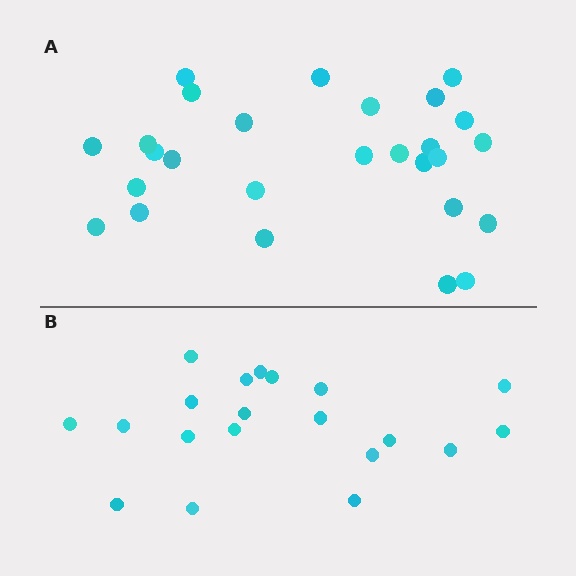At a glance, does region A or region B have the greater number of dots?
Region A (the top region) has more dots.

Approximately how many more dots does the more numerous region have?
Region A has roughly 8 or so more dots than region B.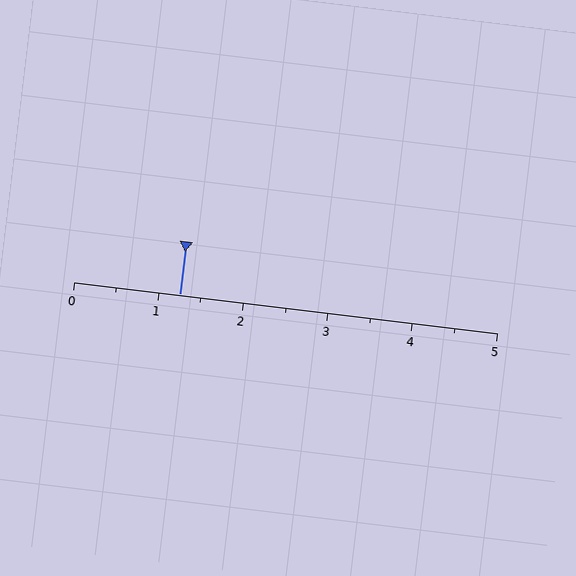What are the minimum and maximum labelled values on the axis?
The axis runs from 0 to 5.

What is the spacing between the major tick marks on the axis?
The major ticks are spaced 1 apart.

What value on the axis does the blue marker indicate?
The marker indicates approximately 1.2.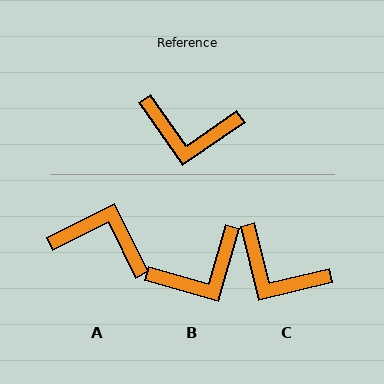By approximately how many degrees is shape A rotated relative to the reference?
Approximately 172 degrees counter-clockwise.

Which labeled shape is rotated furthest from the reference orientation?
A, about 172 degrees away.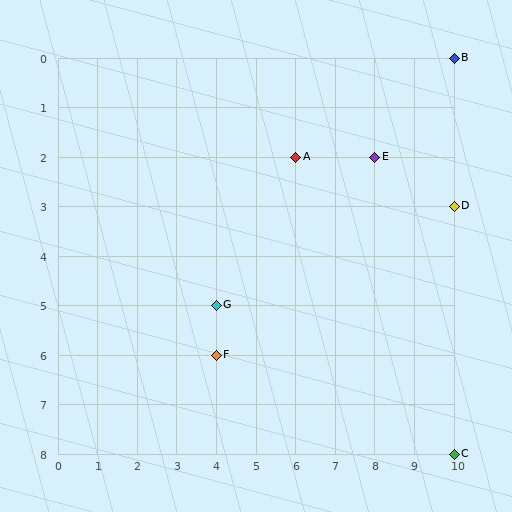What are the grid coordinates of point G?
Point G is at grid coordinates (4, 5).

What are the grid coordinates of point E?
Point E is at grid coordinates (8, 2).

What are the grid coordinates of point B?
Point B is at grid coordinates (10, 0).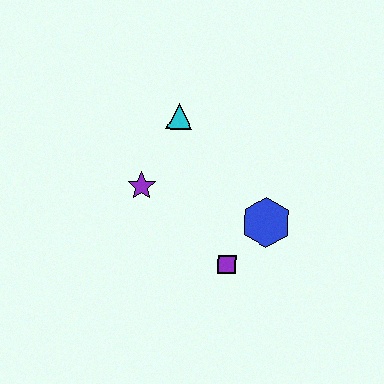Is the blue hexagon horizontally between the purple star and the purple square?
No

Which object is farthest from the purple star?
The blue hexagon is farthest from the purple star.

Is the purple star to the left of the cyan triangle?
Yes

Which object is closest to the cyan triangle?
The purple star is closest to the cyan triangle.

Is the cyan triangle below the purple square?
No